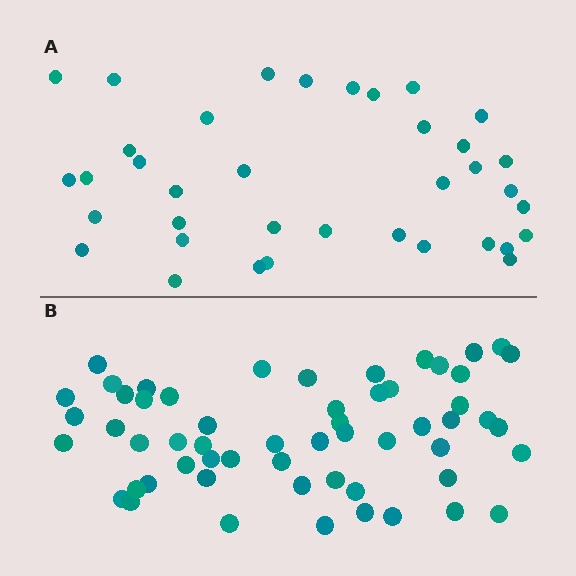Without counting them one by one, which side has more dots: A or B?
Region B (the bottom region) has more dots.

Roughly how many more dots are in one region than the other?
Region B has approximately 20 more dots than region A.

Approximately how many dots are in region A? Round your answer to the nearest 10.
About 40 dots. (The exact count is 37, which rounds to 40.)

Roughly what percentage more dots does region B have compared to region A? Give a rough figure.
About 55% more.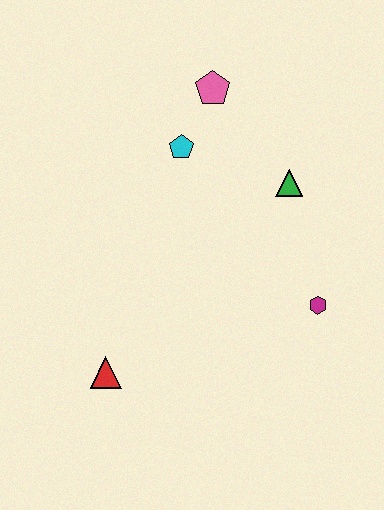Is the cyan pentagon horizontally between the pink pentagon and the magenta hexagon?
No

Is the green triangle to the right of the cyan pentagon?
Yes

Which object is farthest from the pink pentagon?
The red triangle is farthest from the pink pentagon.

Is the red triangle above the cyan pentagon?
No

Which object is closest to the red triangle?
The magenta hexagon is closest to the red triangle.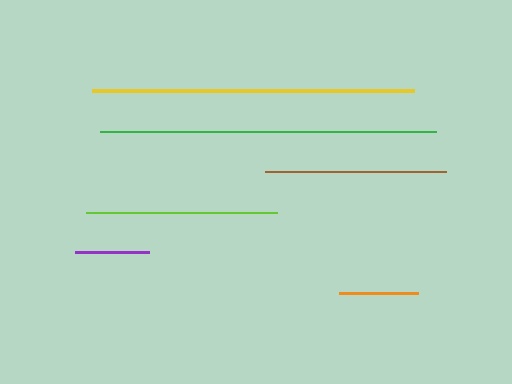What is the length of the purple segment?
The purple segment is approximately 74 pixels long.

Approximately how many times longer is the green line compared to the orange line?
The green line is approximately 4.3 times the length of the orange line.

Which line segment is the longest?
The green line is the longest at approximately 336 pixels.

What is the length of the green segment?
The green segment is approximately 336 pixels long.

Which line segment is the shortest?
The purple line is the shortest at approximately 74 pixels.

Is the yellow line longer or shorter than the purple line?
The yellow line is longer than the purple line.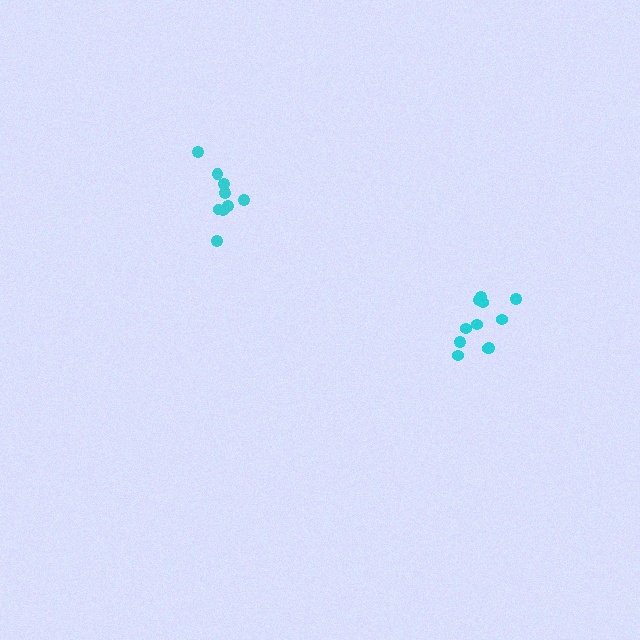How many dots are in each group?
Group 1: 11 dots, Group 2: 9 dots (20 total).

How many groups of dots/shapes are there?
There are 2 groups.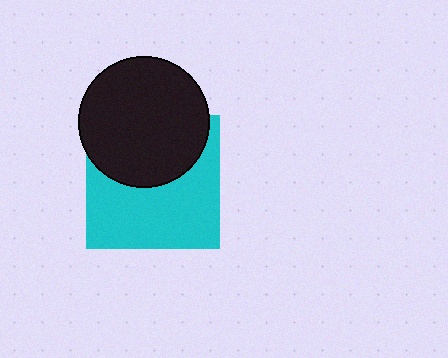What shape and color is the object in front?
The object in front is a black circle.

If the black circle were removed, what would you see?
You would see the complete cyan square.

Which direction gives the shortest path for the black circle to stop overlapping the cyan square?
Moving up gives the shortest separation.